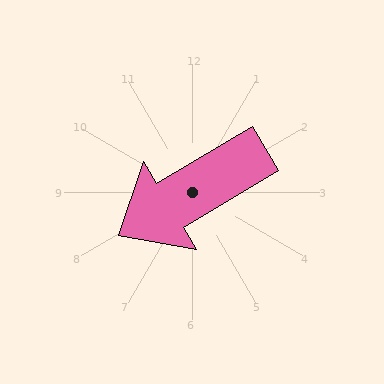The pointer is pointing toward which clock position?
Roughly 8 o'clock.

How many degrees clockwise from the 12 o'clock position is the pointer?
Approximately 239 degrees.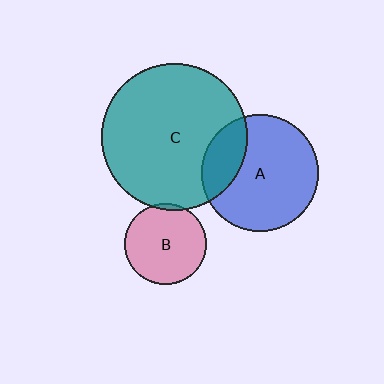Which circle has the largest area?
Circle C (teal).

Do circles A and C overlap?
Yes.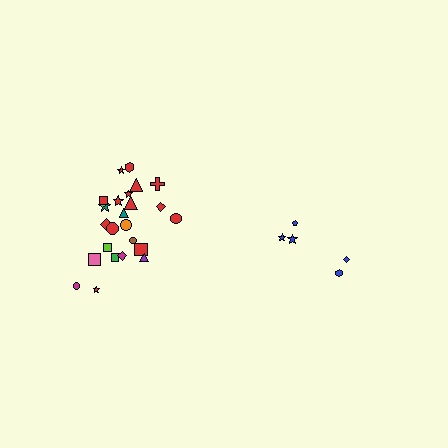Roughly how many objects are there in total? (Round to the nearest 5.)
Roughly 30 objects in total.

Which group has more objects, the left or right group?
The left group.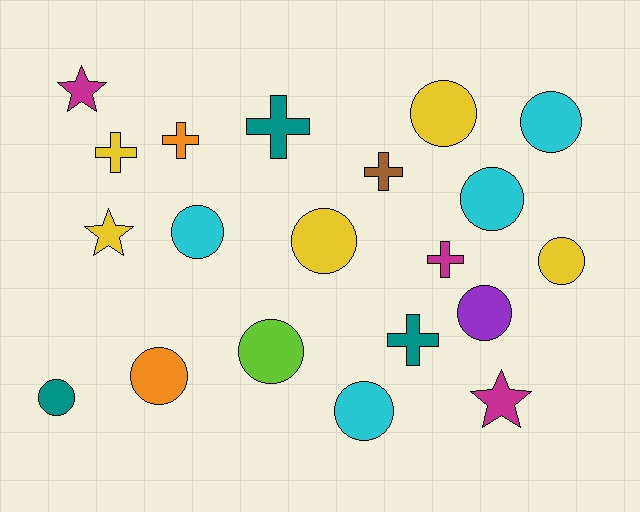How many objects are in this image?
There are 20 objects.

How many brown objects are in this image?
There is 1 brown object.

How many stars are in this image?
There are 3 stars.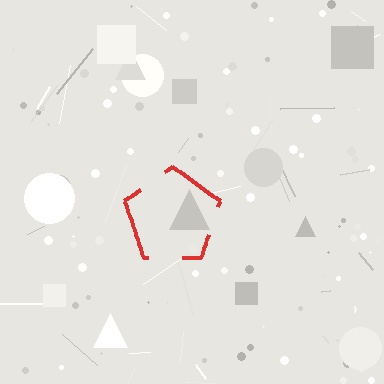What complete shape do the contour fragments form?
The contour fragments form a pentagon.